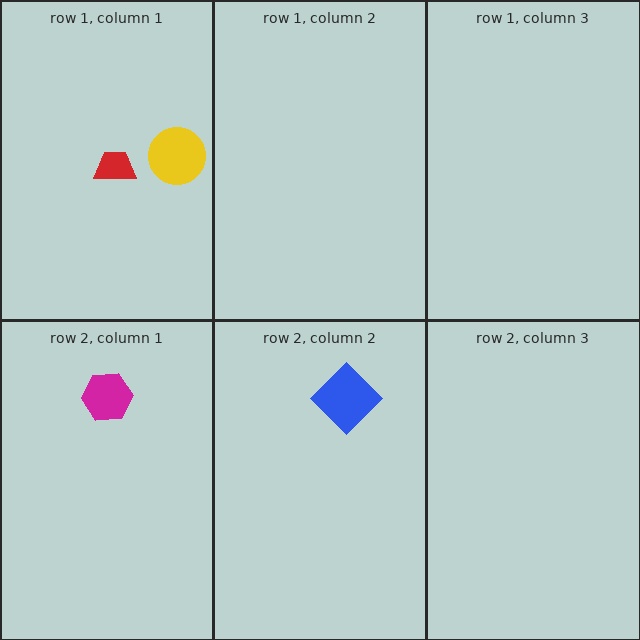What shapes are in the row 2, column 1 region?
The magenta hexagon.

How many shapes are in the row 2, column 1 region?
1.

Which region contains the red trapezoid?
The row 1, column 1 region.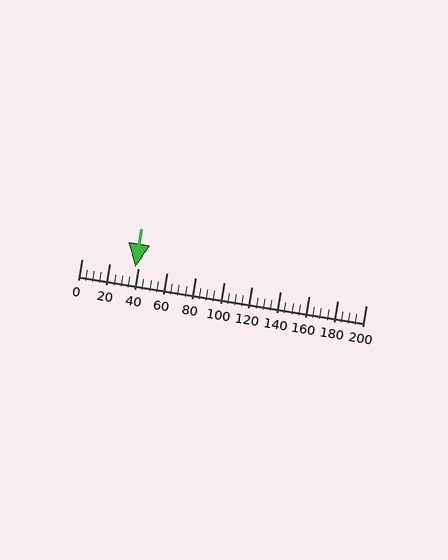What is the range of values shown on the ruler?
The ruler shows values from 0 to 200.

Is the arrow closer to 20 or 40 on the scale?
The arrow is closer to 40.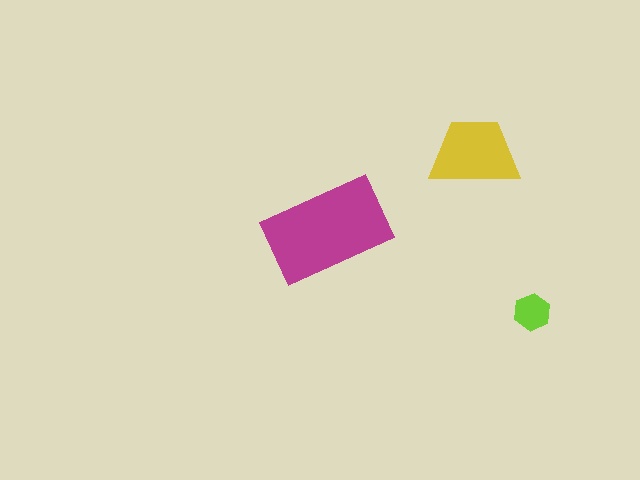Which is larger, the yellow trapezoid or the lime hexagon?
The yellow trapezoid.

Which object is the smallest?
The lime hexagon.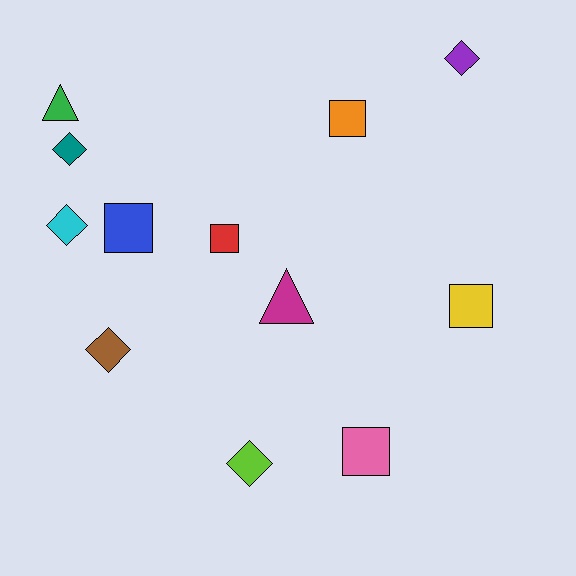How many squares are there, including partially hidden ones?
There are 5 squares.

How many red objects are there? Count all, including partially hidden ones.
There is 1 red object.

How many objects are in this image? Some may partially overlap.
There are 12 objects.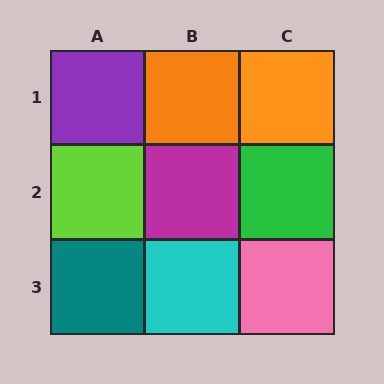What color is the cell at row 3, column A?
Teal.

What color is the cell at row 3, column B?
Cyan.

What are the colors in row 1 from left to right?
Purple, orange, orange.